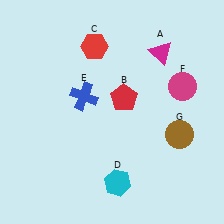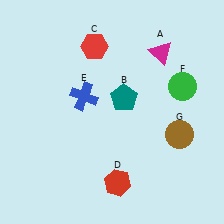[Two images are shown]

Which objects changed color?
B changed from red to teal. D changed from cyan to red. F changed from magenta to green.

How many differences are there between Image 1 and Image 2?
There are 3 differences between the two images.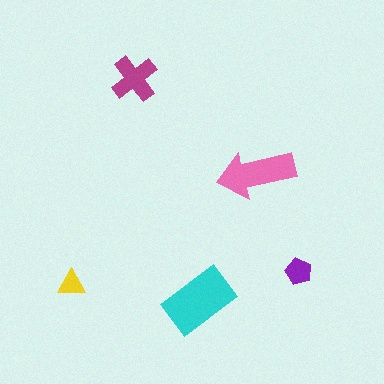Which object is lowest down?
The cyan rectangle is bottommost.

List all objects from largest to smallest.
The cyan rectangle, the pink arrow, the magenta cross, the purple pentagon, the yellow triangle.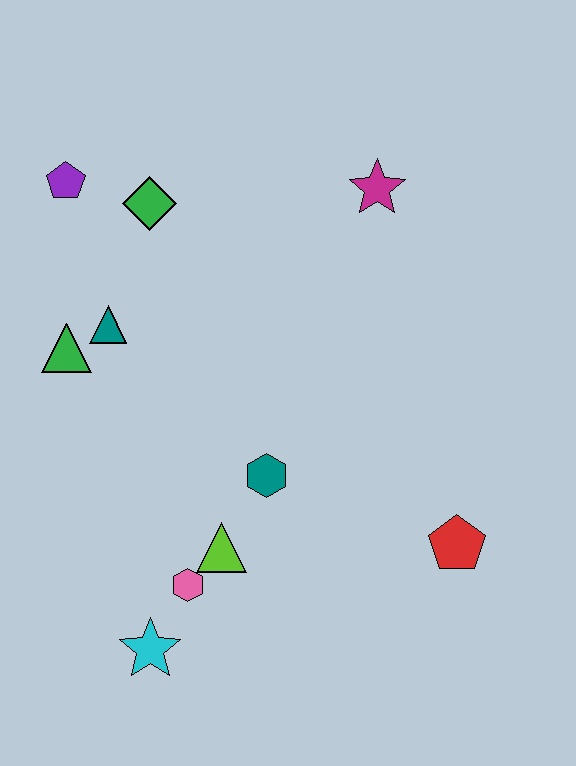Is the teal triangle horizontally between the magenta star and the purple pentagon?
Yes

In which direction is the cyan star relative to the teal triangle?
The cyan star is below the teal triangle.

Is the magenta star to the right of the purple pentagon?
Yes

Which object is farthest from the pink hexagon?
The magenta star is farthest from the pink hexagon.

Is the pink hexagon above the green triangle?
No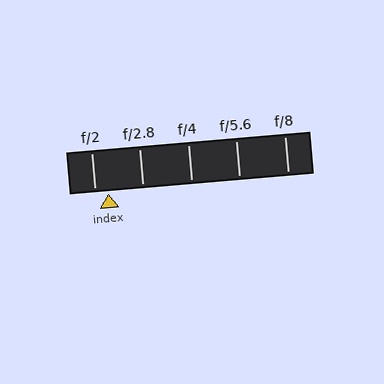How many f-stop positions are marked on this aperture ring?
There are 5 f-stop positions marked.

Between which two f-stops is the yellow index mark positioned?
The index mark is between f/2 and f/2.8.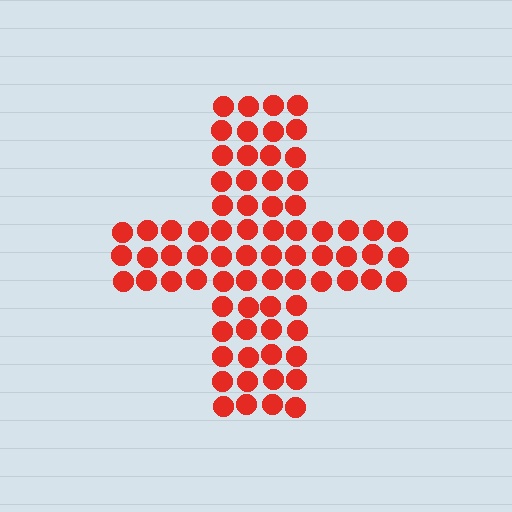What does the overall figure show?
The overall figure shows a cross.